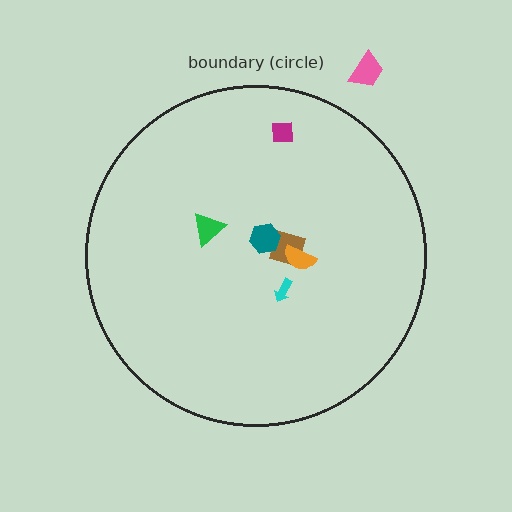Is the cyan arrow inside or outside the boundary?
Inside.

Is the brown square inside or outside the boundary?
Inside.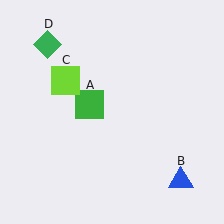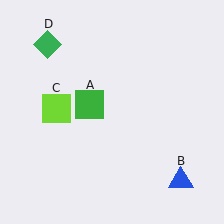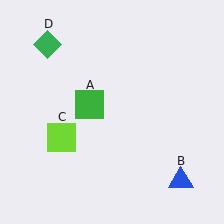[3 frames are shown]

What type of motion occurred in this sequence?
The lime square (object C) rotated counterclockwise around the center of the scene.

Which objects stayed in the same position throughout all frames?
Green square (object A) and blue triangle (object B) and green diamond (object D) remained stationary.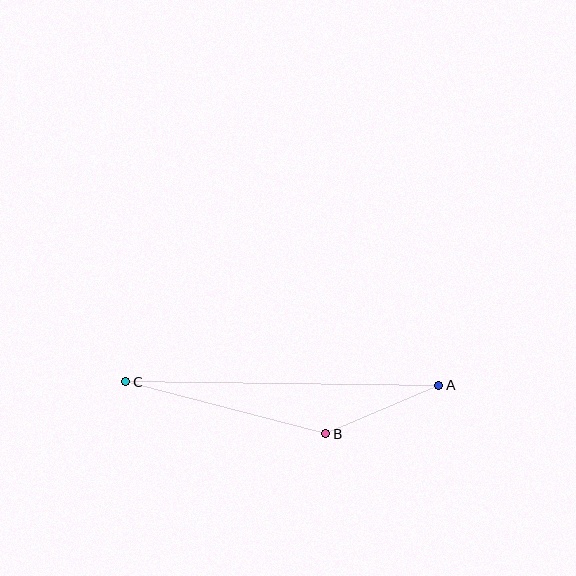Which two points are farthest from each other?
Points A and C are farthest from each other.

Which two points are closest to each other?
Points A and B are closest to each other.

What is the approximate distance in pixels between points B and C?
The distance between B and C is approximately 206 pixels.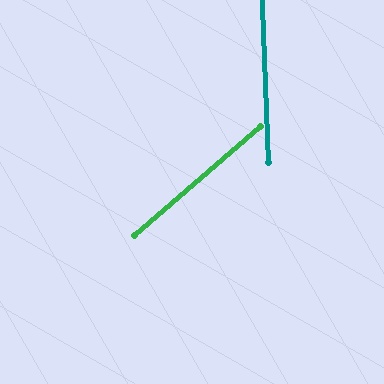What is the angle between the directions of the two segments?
Approximately 51 degrees.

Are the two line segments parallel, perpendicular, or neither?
Neither parallel nor perpendicular — they differ by about 51°.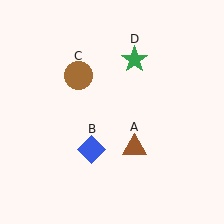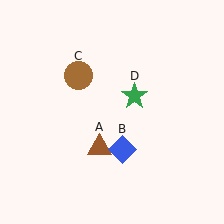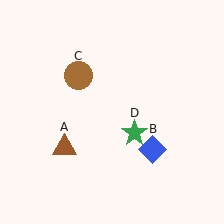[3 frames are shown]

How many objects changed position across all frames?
3 objects changed position: brown triangle (object A), blue diamond (object B), green star (object D).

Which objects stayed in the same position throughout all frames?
Brown circle (object C) remained stationary.